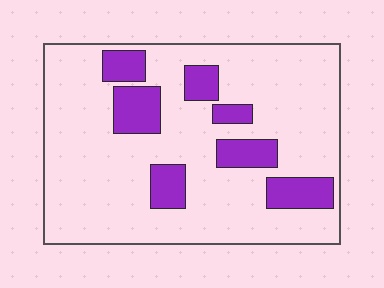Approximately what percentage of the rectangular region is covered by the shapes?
Approximately 20%.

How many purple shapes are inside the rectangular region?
7.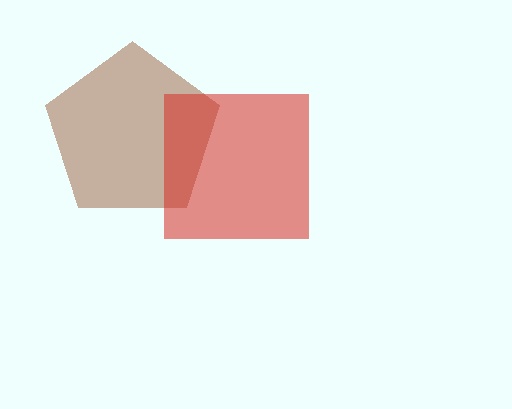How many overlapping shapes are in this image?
There are 2 overlapping shapes in the image.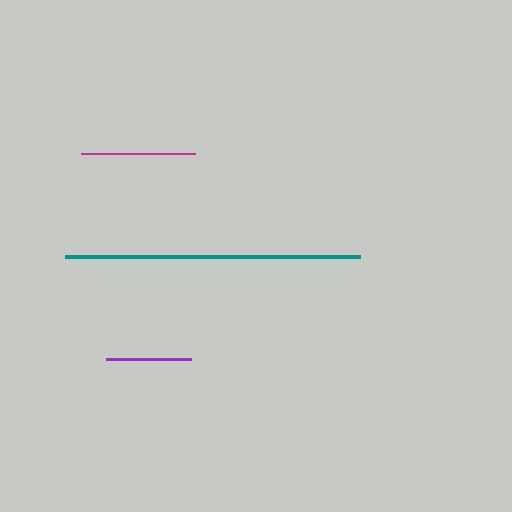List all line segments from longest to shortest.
From longest to shortest: teal, magenta, purple.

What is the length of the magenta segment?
The magenta segment is approximately 114 pixels long.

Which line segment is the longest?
The teal line is the longest at approximately 295 pixels.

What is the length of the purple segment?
The purple segment is approximately 85 pixels long.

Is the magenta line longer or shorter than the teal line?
The teal line is longer than the magenta line.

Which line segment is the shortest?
The purple line is the shortest at approximately 85 pixels.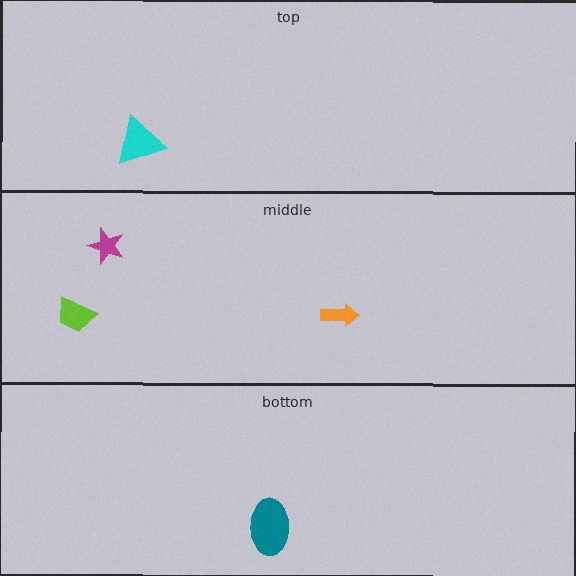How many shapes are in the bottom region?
1.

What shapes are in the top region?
The cyan triangle.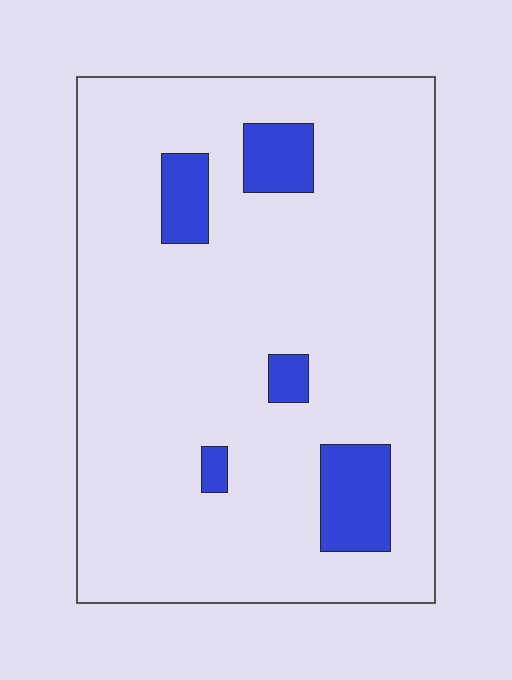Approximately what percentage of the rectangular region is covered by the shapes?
Approximately 10%.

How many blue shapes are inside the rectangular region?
5.